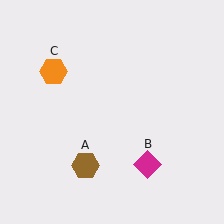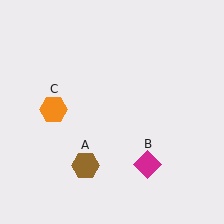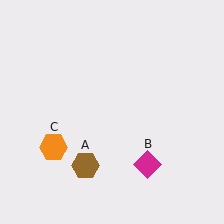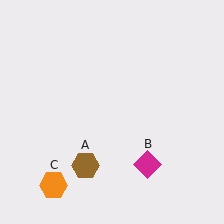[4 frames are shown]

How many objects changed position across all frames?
1 object changed position: orange hexagon (object C).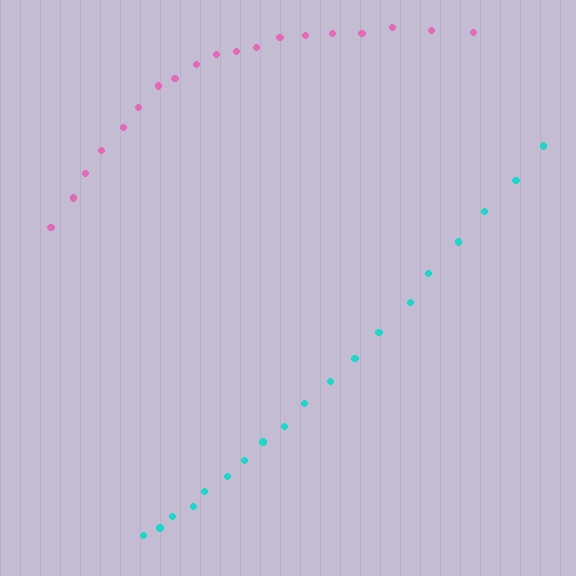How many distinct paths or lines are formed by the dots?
There are 2 distinct paths.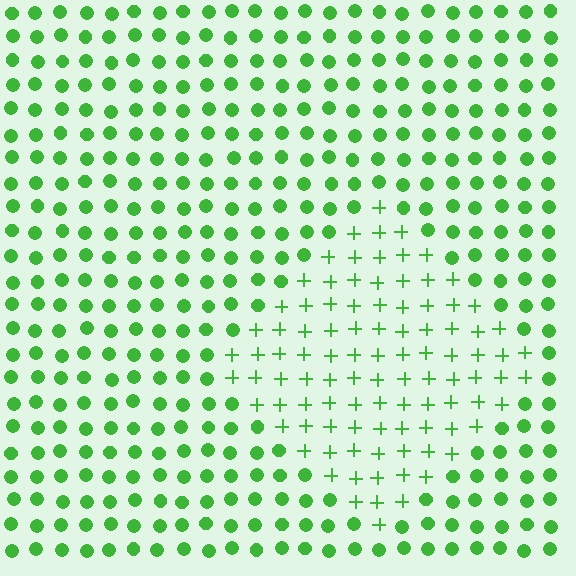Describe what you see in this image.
The image is filled with small green elements arranged in a uniform grid. A diamond-shaped region contains plus signs, while the surrounding area contains circles. The boundary is defined purely by the change in element shape.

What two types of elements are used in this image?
The image uses plus signs inside the diamond region and circles outside it.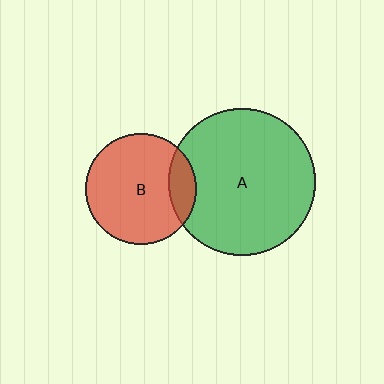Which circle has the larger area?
Circle A (green).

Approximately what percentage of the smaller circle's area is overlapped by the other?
Approximately 15%.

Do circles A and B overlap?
Yes.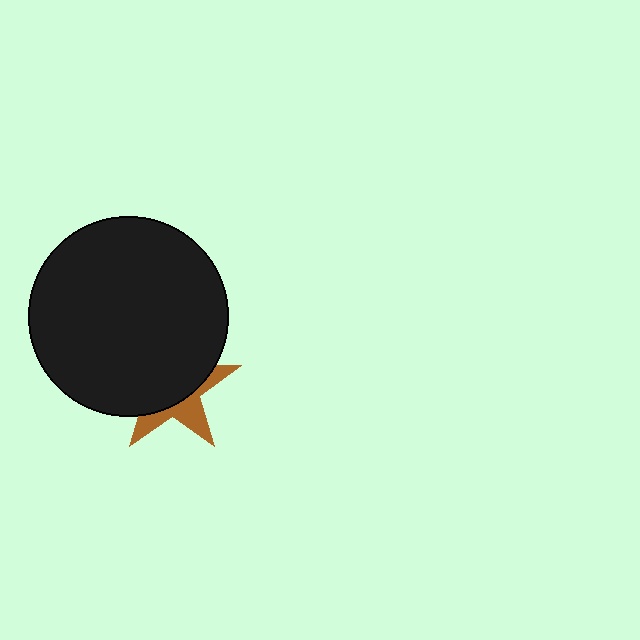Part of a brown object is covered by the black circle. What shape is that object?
It is a star.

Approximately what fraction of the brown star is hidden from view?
Roughly 65% of the brown star is hidden behind the black circle.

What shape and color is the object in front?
The object in front is a black circle.